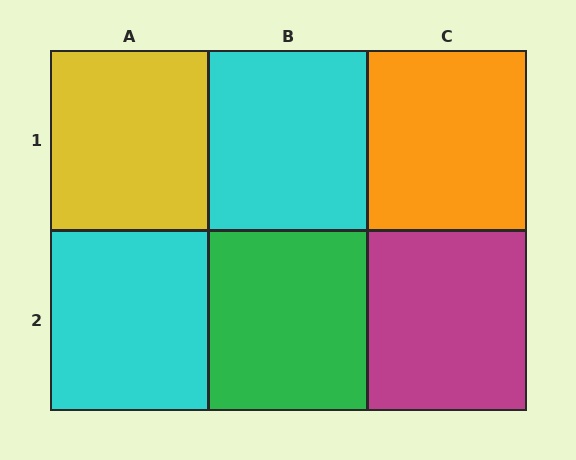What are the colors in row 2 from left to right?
Cyan, green, magenta.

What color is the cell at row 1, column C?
Orange.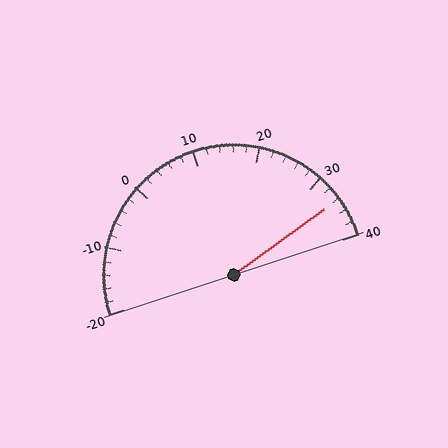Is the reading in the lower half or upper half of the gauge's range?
The reading is in the upper half of the range (-20 to 40).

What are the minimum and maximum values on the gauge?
The gauge ranges from -20 to 40.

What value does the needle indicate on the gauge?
The needle indicates approximately 34.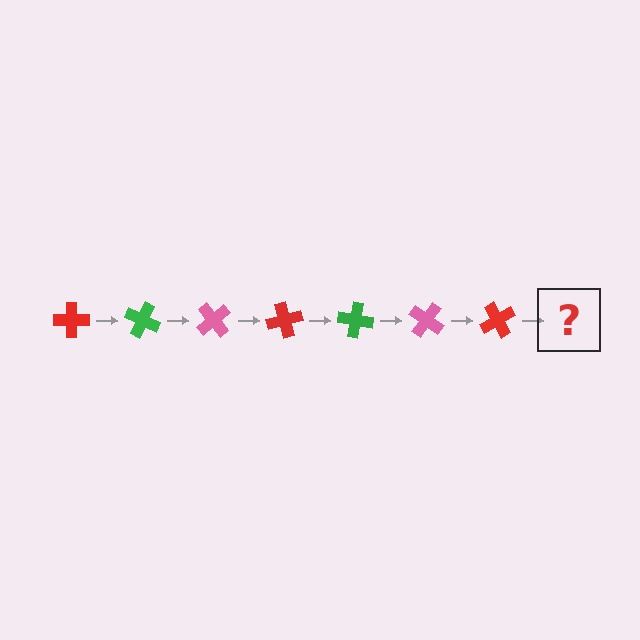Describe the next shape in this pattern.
It should be a green cross, rotated 175 degrees from the start.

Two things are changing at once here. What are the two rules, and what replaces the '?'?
The two rules are that it rotates 25 degrees each step and the color cycles through red, green, and pink. The '?' should be a green cross, rotated 175 degrees from the start.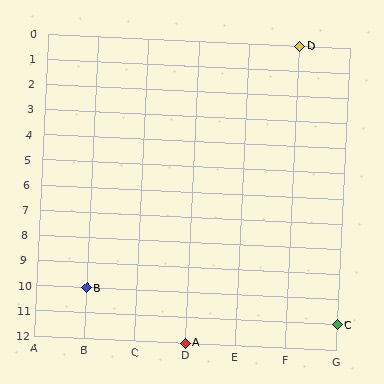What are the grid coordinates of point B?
Point B is at grid coordinates (B, 10).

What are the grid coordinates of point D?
Point D is at grid coordinates (F, 0).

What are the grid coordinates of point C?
Point C is at grid coordinates (G, 11).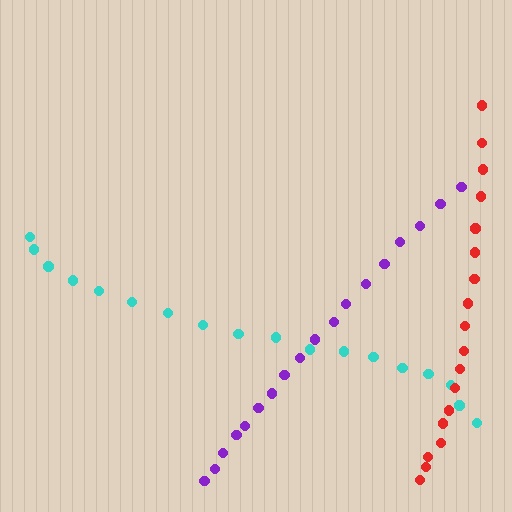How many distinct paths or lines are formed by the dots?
There are 3 distinct paths.